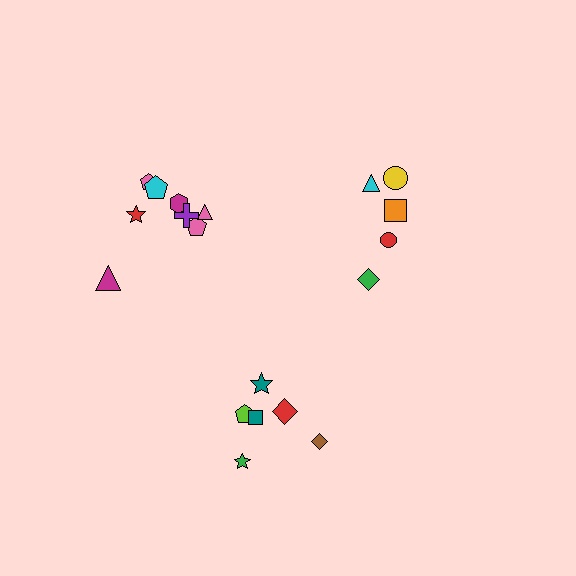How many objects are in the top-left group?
There are 8 objects.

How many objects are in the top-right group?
There are 5 objects.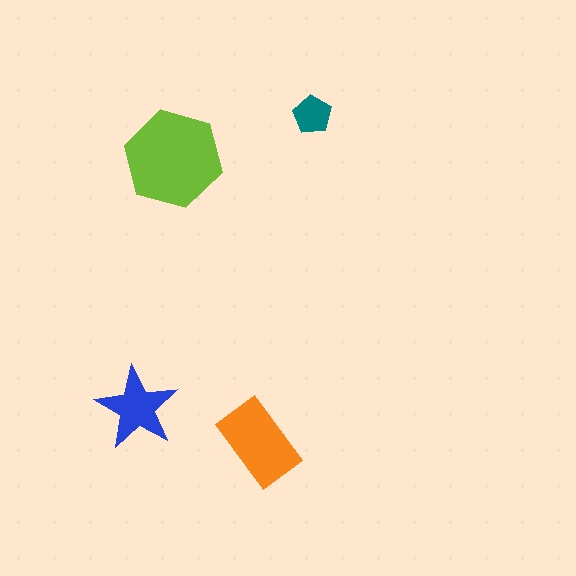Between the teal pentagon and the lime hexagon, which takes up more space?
The lime hexagon.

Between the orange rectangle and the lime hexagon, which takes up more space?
The lime hexagon.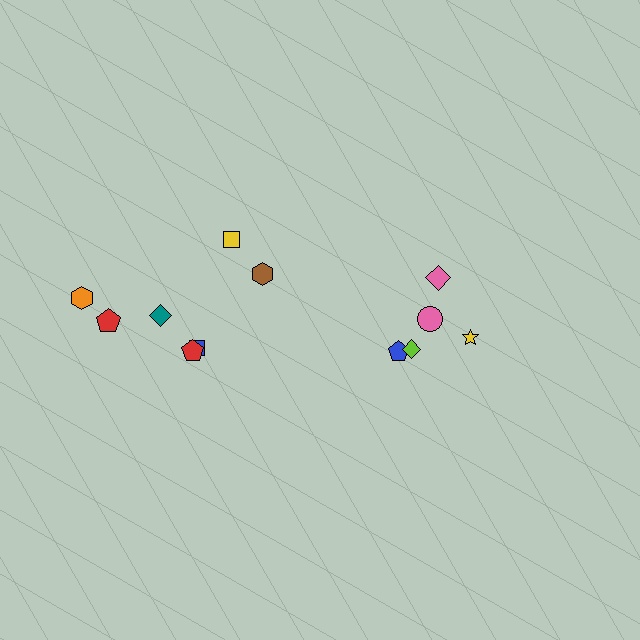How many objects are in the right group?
There are 5 objects.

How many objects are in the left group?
There are 7 objects.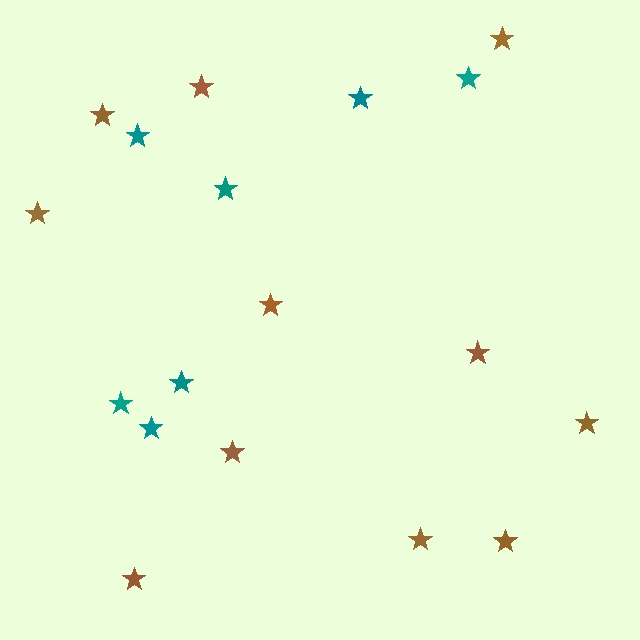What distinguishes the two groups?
There are 2 groups: one group of teal stars (7) and one group of brown stars (11).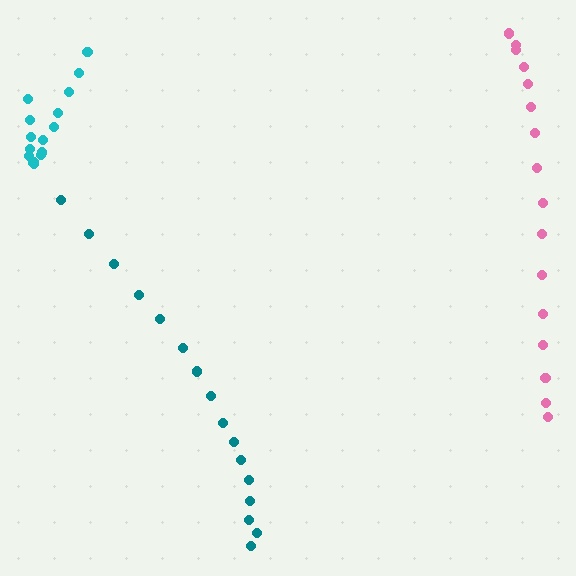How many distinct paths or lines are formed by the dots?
There are 3 distinct paths.